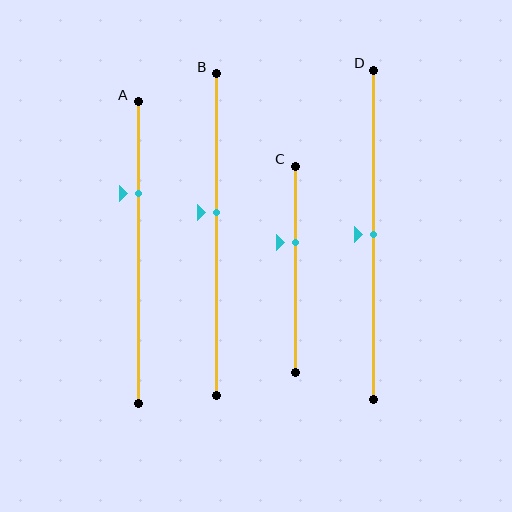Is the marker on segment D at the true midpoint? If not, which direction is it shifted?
Yes, the marker on segment D is at the true midpoint.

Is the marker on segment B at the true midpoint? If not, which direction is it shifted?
No, the marker on segment B is shifted upward by about 7% of the segment length.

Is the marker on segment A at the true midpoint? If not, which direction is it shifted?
No, the marker on segment A is shifted upward by about 20% of the segment length.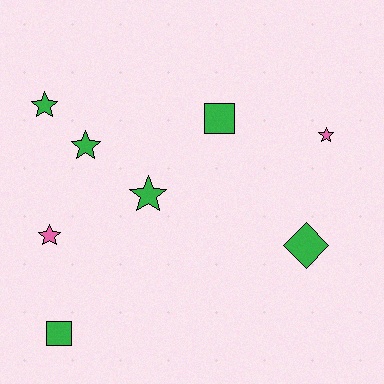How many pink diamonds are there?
There are no pink diamonds.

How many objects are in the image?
There are 8 objects.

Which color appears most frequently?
Green, with 6 objects.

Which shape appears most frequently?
Star, with 5 objects.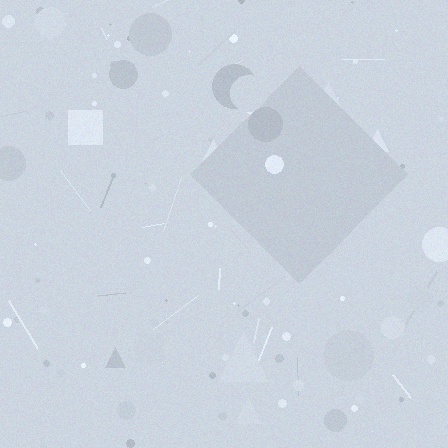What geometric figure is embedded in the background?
A diamond is embedded in the background.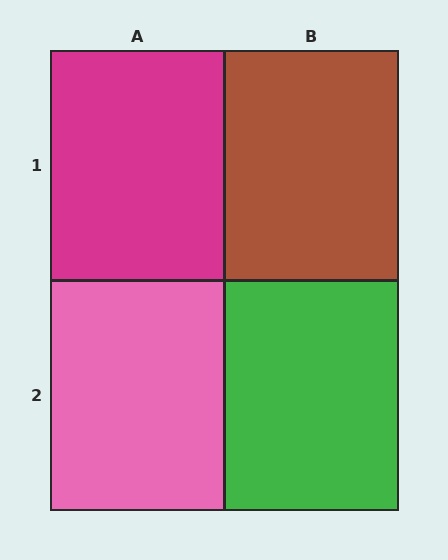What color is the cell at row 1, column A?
Magenta.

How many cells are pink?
1 cell is pink.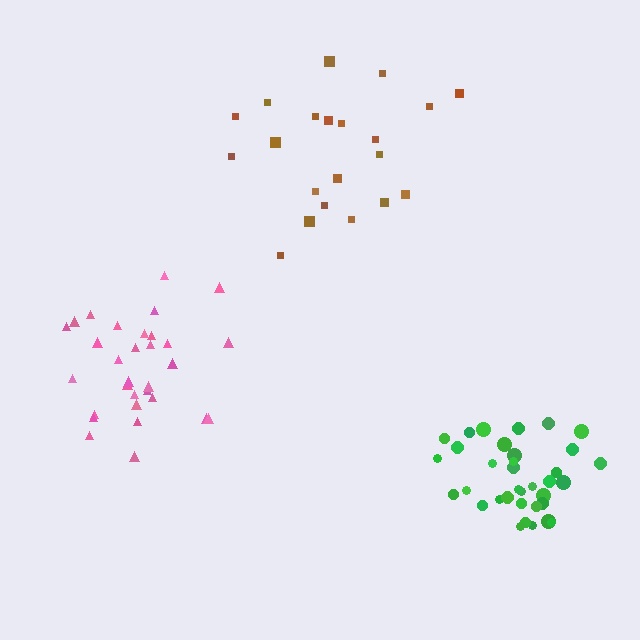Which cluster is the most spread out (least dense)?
Brown.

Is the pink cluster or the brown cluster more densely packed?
Pink.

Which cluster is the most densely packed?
Green.